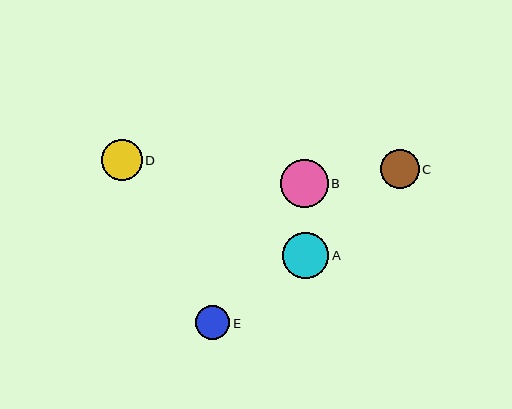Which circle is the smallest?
Circle E is the smallest with a size of approximately 34 pixels.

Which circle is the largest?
Circle B is the largest with a size of approximately 48 pixels.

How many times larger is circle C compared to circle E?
Circle C is approximately 1.2 times the size of circle E.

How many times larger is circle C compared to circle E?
Circle C is approximately 1.2 times the size of circle E.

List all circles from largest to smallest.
From largest to smallest: B, A, D, C, E.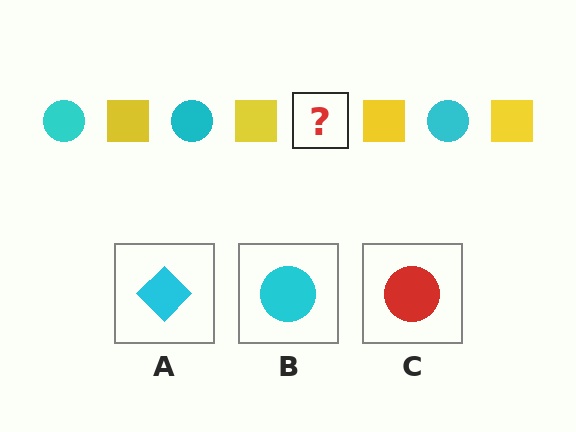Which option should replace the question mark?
Option B.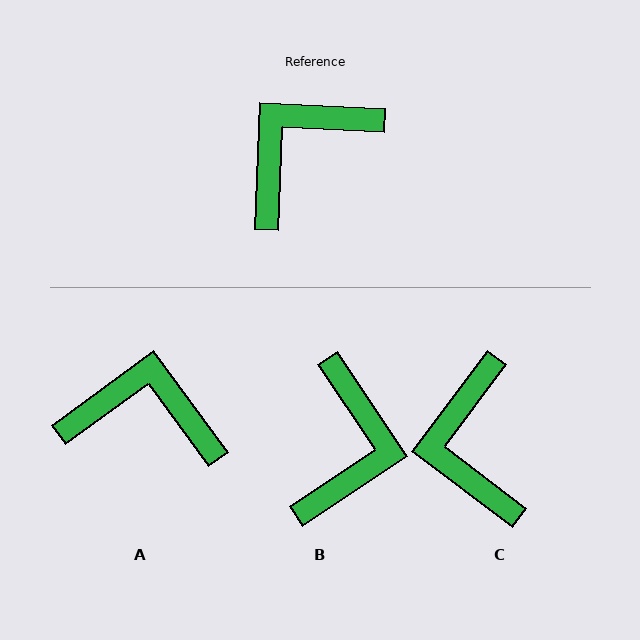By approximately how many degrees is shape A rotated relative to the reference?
Approximately 51 degrees clockwise.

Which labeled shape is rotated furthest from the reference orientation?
B, about 144 degrees away.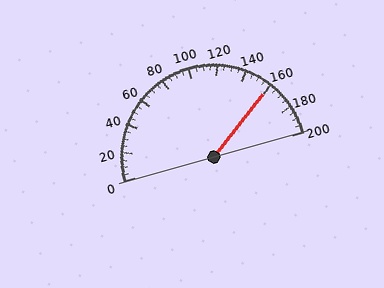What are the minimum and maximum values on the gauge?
The gauge ranges from 0 to 200.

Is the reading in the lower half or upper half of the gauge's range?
The reading is in the upper half of the range (0 to 200).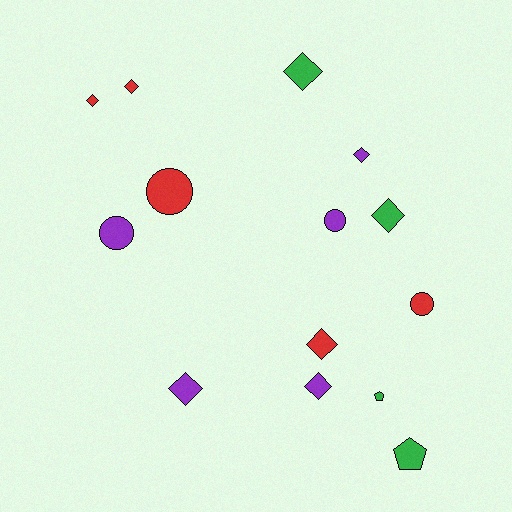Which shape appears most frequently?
Diamond, with 8 objects.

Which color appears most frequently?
Red, with 5 objects.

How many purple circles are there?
There are 2 purple circles.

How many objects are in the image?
There are 14 objects.